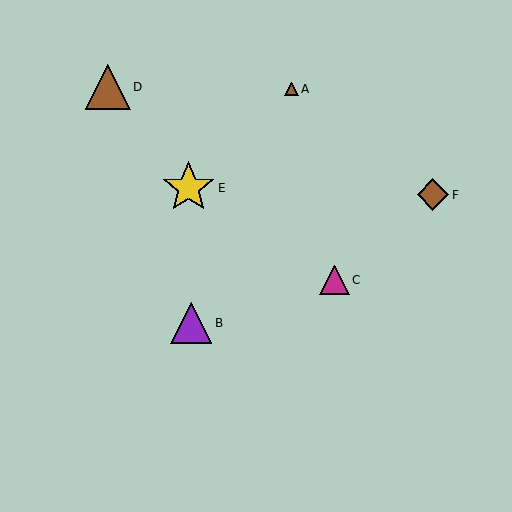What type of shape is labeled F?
Shape F is a brown diamond.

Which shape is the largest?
The yellow star (labeled E) is the largest.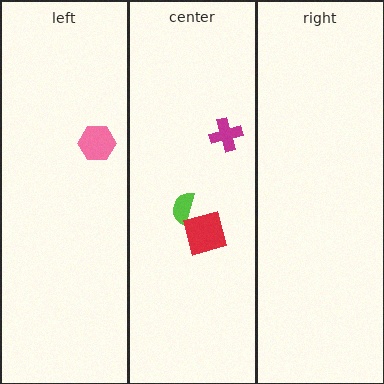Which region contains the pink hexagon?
The left region.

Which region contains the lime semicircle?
The center region.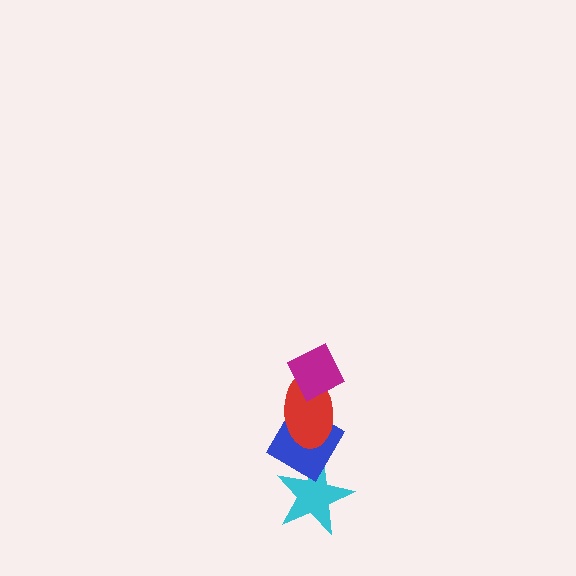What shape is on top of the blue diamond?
The red ellipse is on top of the blue diamond.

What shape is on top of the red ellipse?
The magenta diamond is on top of the red ellipse.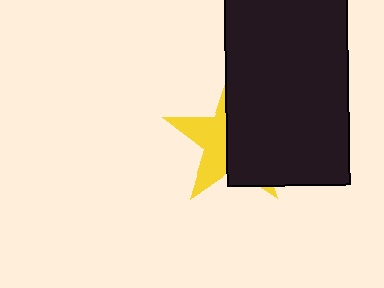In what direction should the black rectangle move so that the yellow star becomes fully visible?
The black rectangle should move right. That is the shortest direction to clear the overlap and leave the yellow star fully visible.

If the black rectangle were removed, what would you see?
You would see the complete yellow star.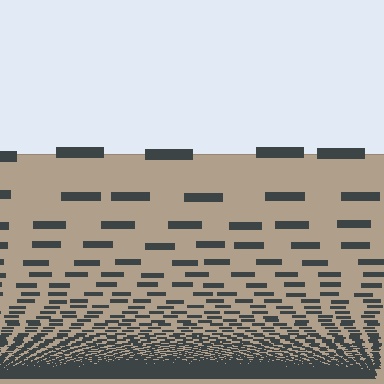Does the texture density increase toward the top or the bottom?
Density increases toward the bottom.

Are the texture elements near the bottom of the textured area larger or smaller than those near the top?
Smaller. The gradient is inverted — elements near the bottom are smaller and denser.